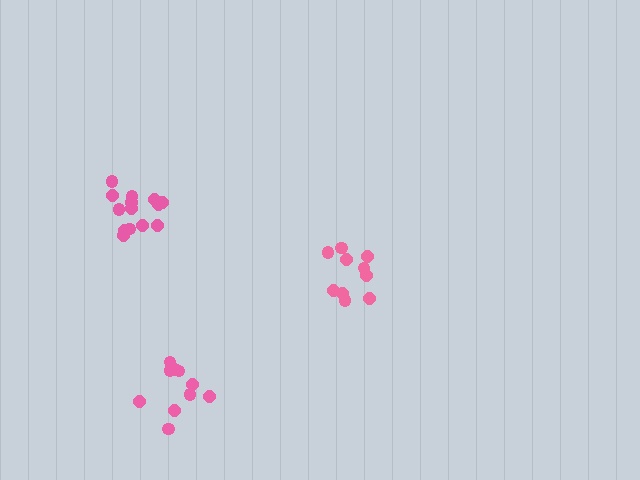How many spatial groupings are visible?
There are 3 spatial groupings.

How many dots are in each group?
Group 1: 14 dots, Group 2: 10 dots, Group 3: 10 dots (34 total).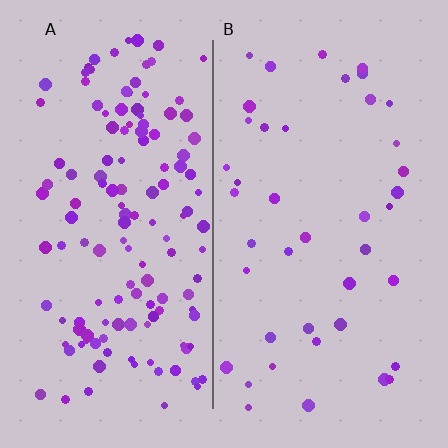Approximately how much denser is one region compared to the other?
Approximately 3.3× — region A over region B.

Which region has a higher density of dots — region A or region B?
A (the left).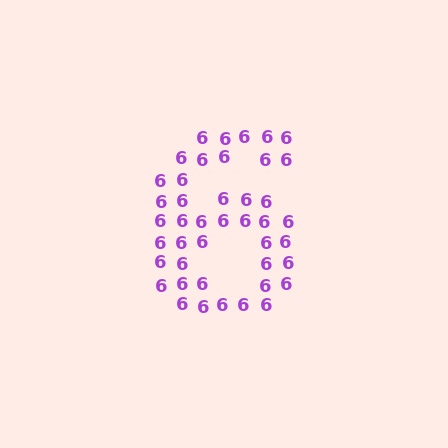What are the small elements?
The small elements are digit 6's.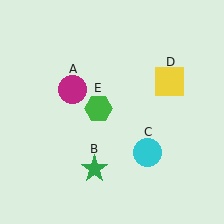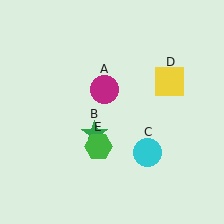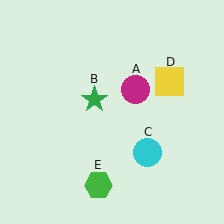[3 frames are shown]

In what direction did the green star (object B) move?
The green star (object B) moved up.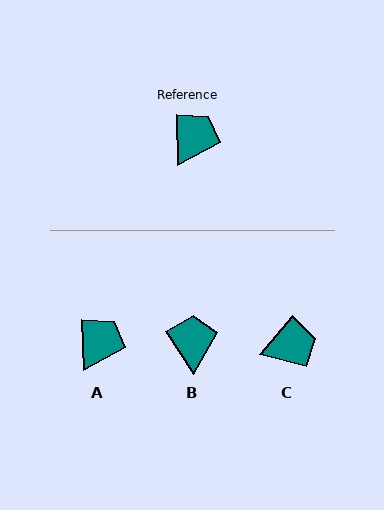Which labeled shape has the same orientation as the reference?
A.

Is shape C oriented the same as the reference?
No, it is off by about 42 degrees.